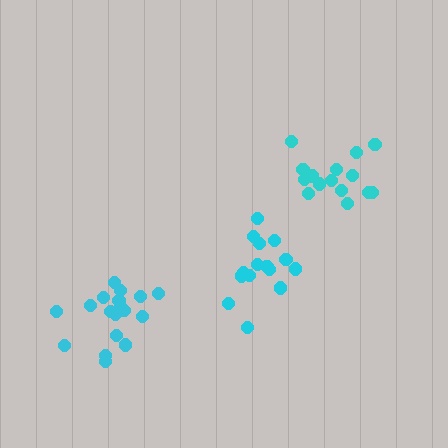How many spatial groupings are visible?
There are 3 spatial groupings.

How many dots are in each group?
Group 1: 18 dots, Group 2: 15 dots, Group 3: 15 dots (48 total).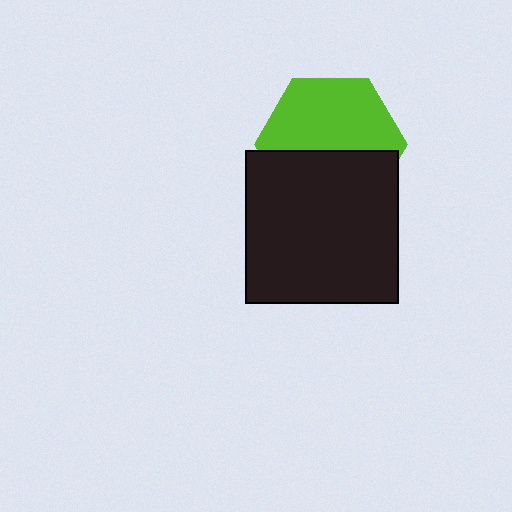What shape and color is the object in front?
The object in front is a black square.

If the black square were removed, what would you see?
You would see the complete lime hexagon.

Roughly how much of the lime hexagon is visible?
About half of it is visible (roughly 55%).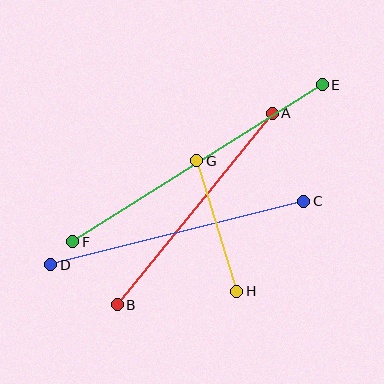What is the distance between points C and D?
The distance is approximately 261 pixels.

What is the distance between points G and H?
The distance is approximately 136 pixels.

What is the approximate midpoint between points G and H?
The midpoint is at approximately (217, 226) pixels.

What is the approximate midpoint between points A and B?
The midpoint is at approximately (195, 209) pixels.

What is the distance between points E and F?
The distance is approximately 295 pixels.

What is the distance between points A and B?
The distance is approximately 246 pixels.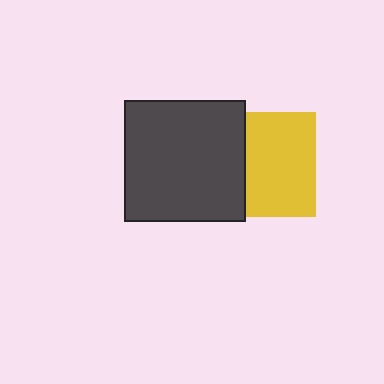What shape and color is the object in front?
The object in front is a dark gray square.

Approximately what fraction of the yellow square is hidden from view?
Roughly 33% of the yellow square is hidden behind the dark gray square.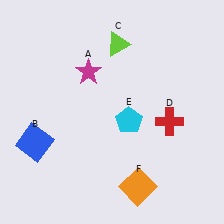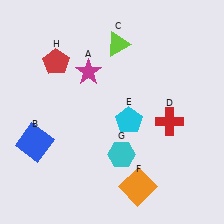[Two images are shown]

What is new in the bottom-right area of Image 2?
A cyan hexagon (G) was added in the bottom-right area of Image 2.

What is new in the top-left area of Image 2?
A red pentagon (H) was added in the top-left area of Image 2.